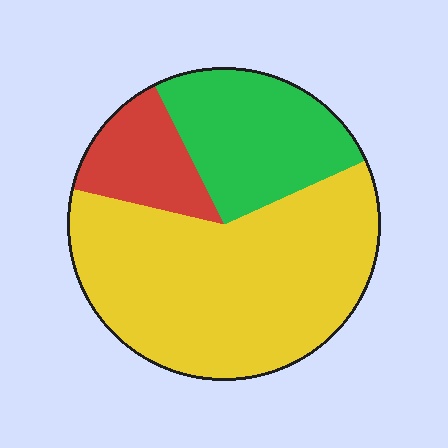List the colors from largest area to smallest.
From largest to smallest: yellow, green, red.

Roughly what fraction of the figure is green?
Green takes up between a sixth and a third of the figure.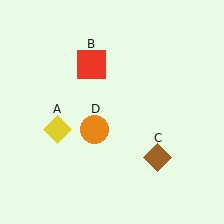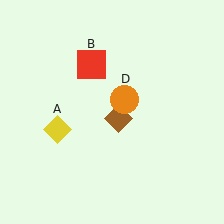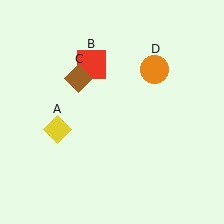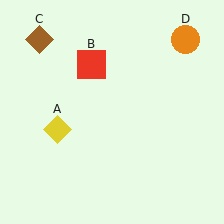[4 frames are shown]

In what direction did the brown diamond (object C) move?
The brown diamond (object C) moved up and to the left.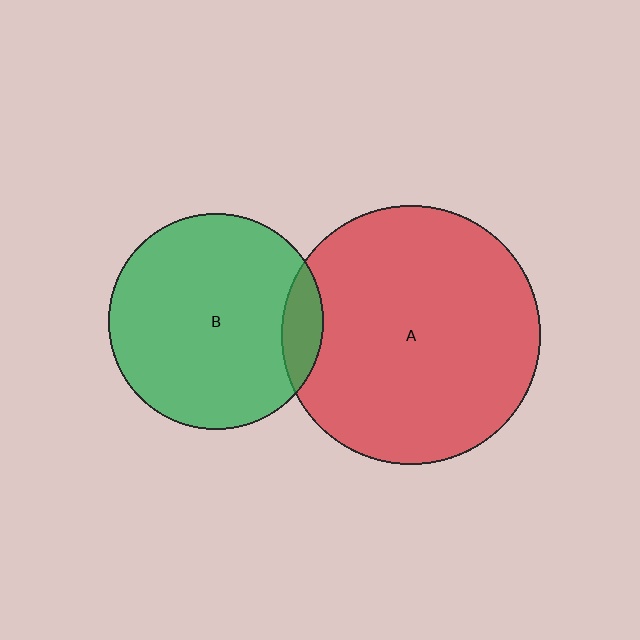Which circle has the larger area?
Circle A (red).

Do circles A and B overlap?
Yes.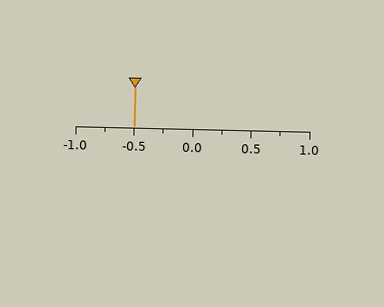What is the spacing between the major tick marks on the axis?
The major ticks are spaced 0.5 apart.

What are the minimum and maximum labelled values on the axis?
The axis runs from -1.0 to 1.0.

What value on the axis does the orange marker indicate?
The marker indicates approximately -0.5.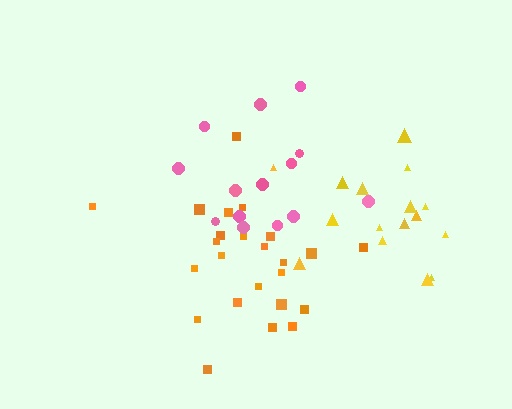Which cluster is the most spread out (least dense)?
Pink.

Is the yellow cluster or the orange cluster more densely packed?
Orange.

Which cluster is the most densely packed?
Orange.